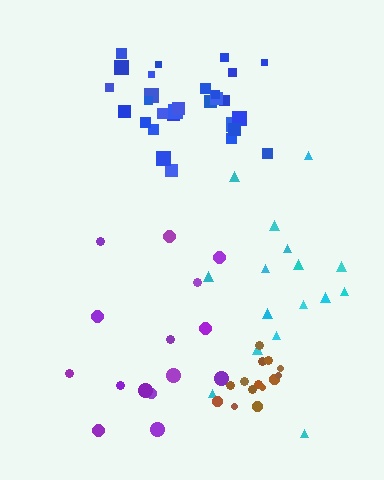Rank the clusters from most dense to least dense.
brown, blue, cyan, purple.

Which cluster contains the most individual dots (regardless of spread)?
Blue (29).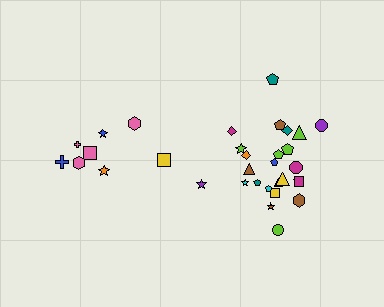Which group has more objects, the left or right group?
The right group.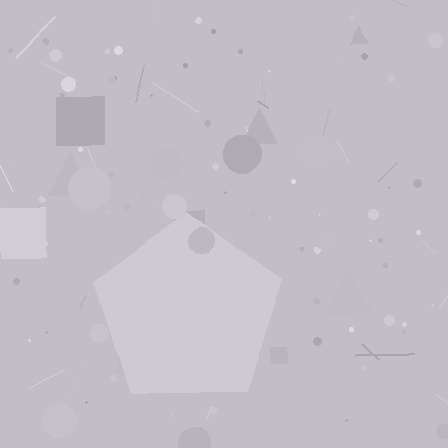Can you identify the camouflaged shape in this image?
The camouflaged shape is a pentagon.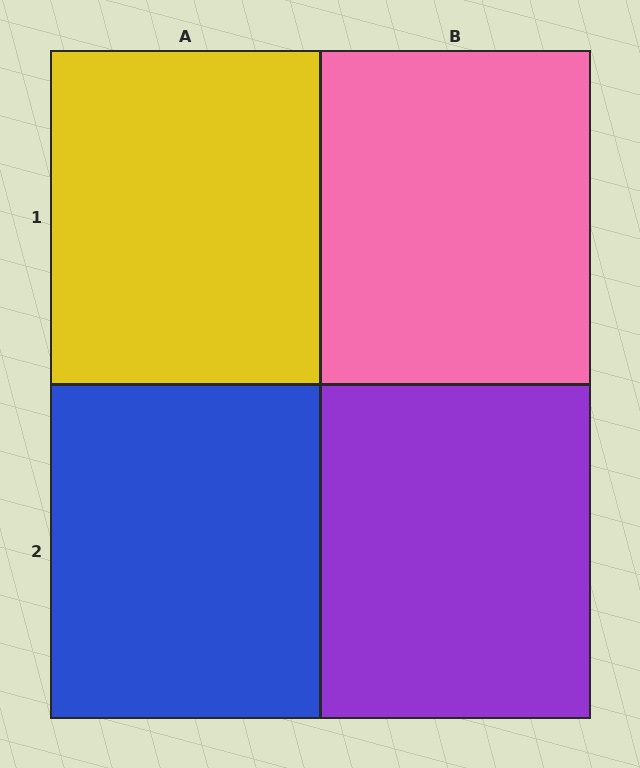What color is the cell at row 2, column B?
Purple.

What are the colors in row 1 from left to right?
Yellow, pink.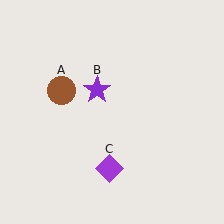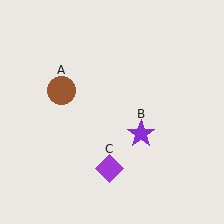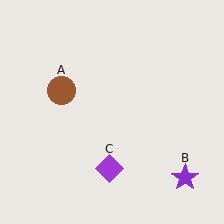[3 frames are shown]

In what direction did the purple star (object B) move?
The purple star (object B) moved down and to the right.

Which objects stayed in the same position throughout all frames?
Brown circle (object A) and purple diamond (object C) remained stationary.